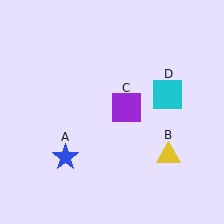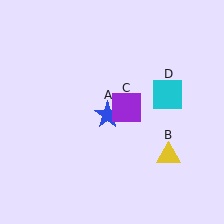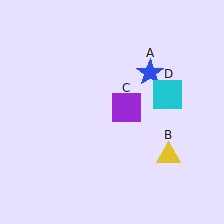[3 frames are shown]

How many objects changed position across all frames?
1 object changed position: blue star (object A).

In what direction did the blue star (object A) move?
The blue star (object A) moved up and to the right.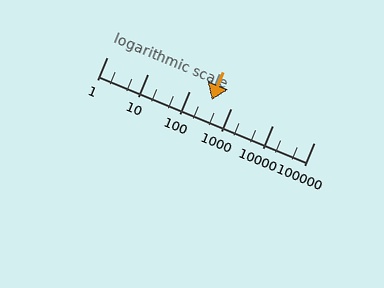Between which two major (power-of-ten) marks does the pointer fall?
The pointer is between 100 and 1000.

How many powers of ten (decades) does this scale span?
The scale spans 5 decades, from 1 to 100000.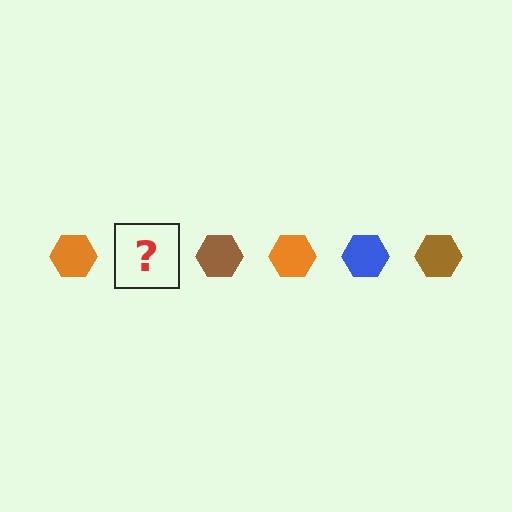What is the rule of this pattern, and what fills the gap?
The rule is that the pattern cycles through orange, blue, brown hexagons. The gap should be filled with a blue hexagon.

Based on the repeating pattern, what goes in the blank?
The blank should be a blue hexagon.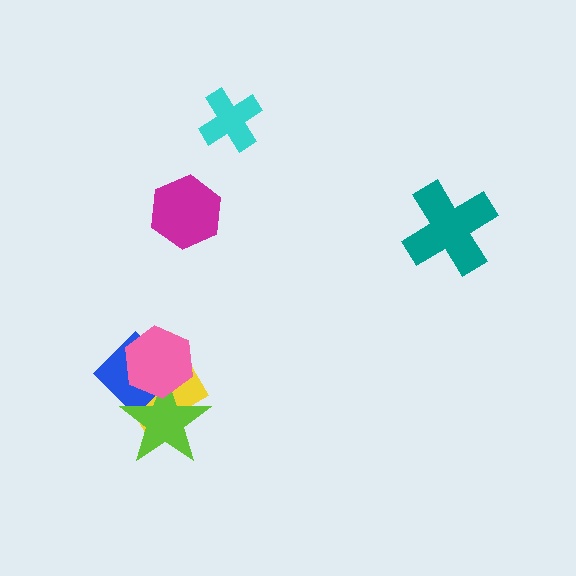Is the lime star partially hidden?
Yes, it is partially covered by another shape.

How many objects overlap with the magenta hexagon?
0 objects overlap with the magenta hexagon.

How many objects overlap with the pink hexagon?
3 objects overlap with the pink hexagon.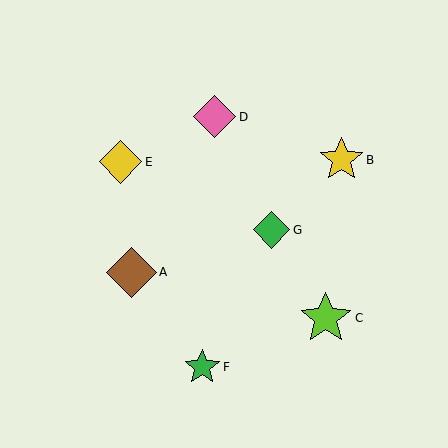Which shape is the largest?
The lime star (labeled C) is the largest.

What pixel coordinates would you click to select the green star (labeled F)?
Click at (202, 367) to select the green star F.